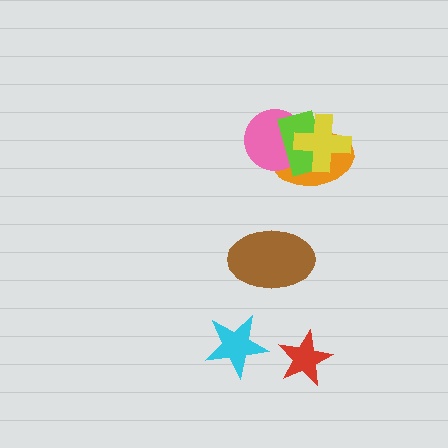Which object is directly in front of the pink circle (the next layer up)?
The lime rectangle is directly in front of the pink circle.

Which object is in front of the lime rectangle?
The yellow cross is in front of the lime rectangle.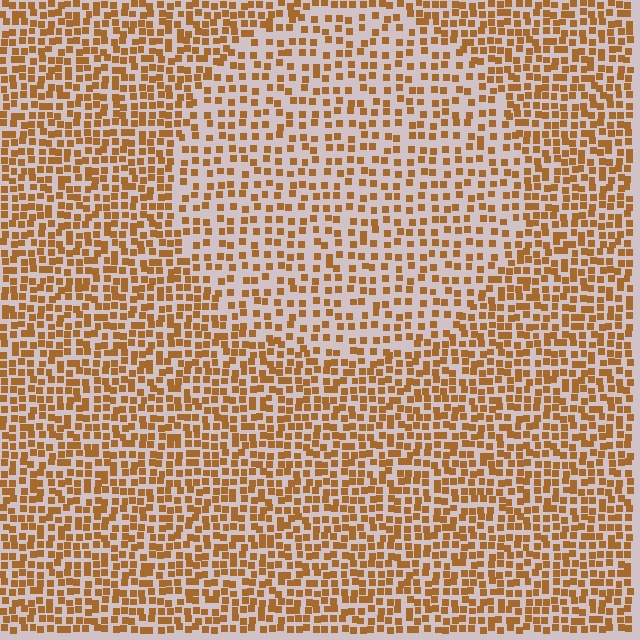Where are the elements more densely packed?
The elements are more densely packed outside the circle boundary.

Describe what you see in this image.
The image contains small brown elements arranged at two different densities. A circle-shaped region is visible where the elements are less densely packed than the surrounding area.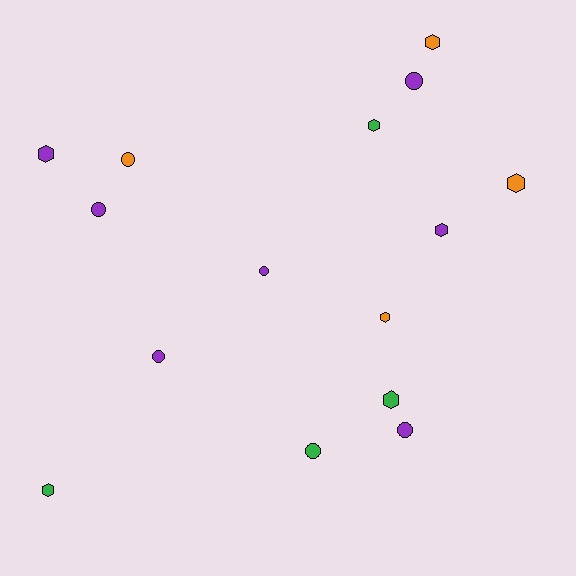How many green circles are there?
There is 1 green circle.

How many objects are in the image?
There are 15 objects.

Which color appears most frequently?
Purple, with 7 objects.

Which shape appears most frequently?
Hexagon, with 8 objects.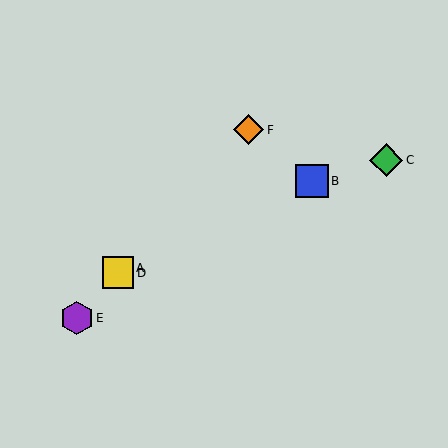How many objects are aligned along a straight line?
4 objects (A, D, E, F) are aligned along a straight line.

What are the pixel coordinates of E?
Object E is at (77, 318).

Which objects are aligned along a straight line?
Objects A, D, E, F are aligned along a straight line.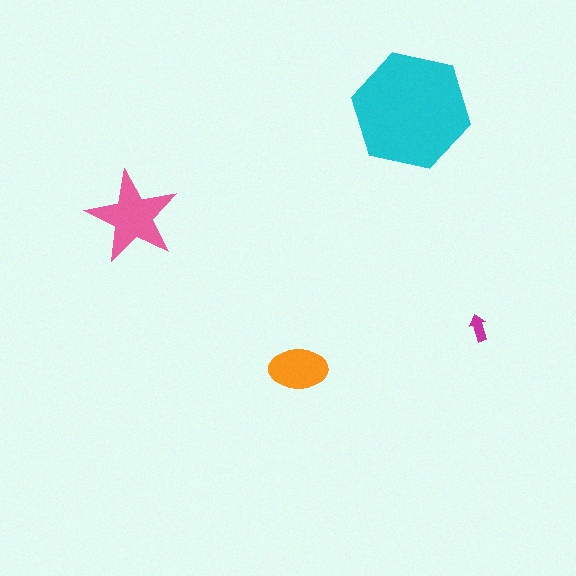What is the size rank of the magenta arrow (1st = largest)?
4th.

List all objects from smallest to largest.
The magenta arrow, the orange ellipse, the pink star, the cyan hexagon.